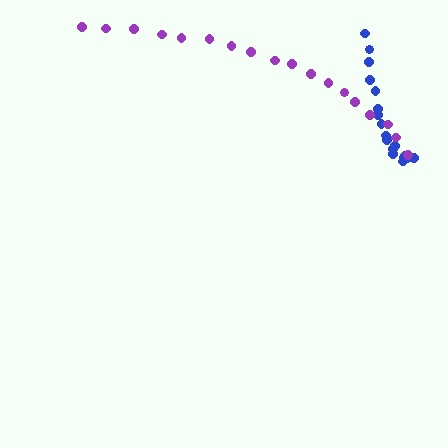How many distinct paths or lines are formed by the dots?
There are 2 distinct paths.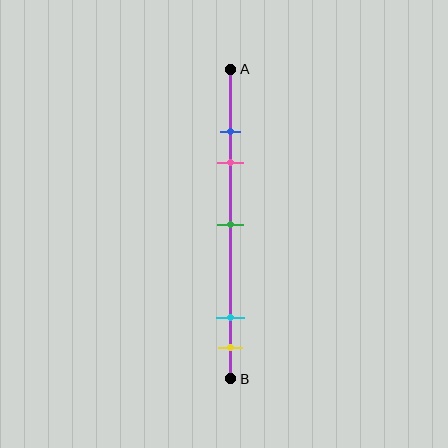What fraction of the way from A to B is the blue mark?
The blue mark is approximately 20% (0.2) of the way from A to B.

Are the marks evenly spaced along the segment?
No, the marks are not evenly spaced.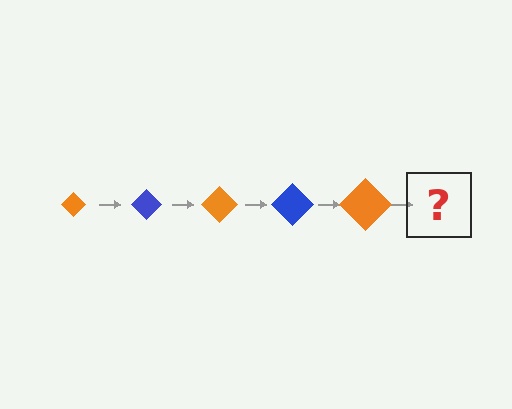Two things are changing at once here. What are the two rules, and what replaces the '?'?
The two rules are that the diamond grows larger each step and the color cycles through orange and blue. The '?' should be a blue diamond, larger than the previous one.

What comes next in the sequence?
The next element should be a blue diamond, larger than the previous one.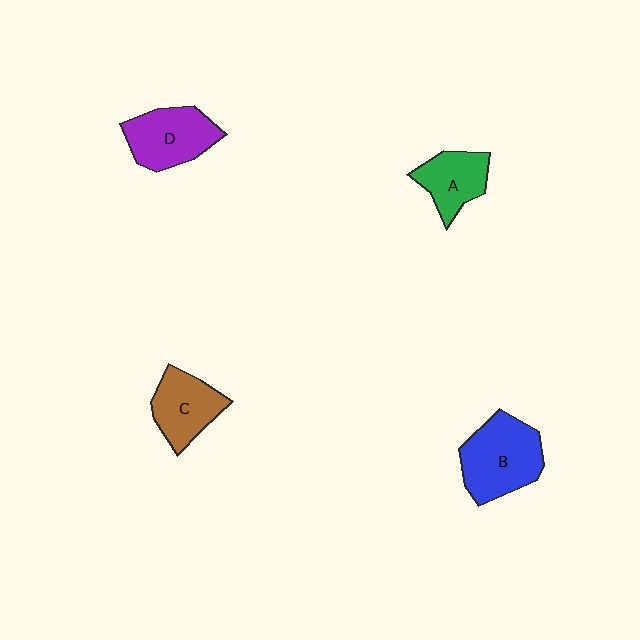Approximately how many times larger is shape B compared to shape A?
Approximately 1.5 times.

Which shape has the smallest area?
Shape A (green).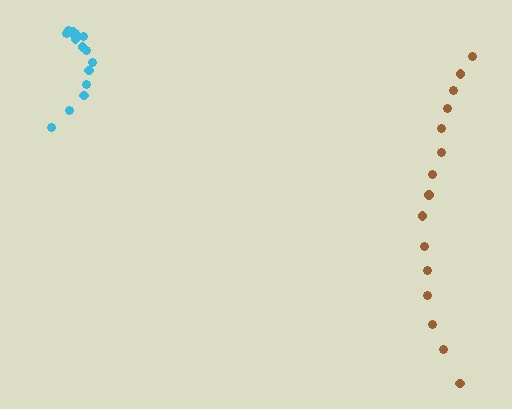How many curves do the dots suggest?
There are 2 distinct paths.